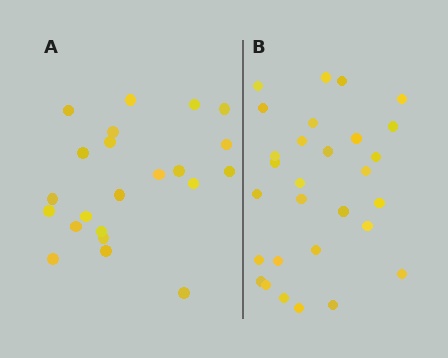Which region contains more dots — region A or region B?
Region B (the right region) has more dots.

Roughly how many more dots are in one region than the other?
Region B has roughly 8 or so more dots than region A.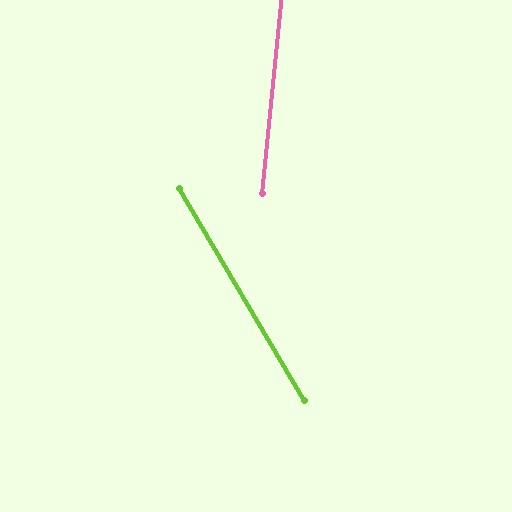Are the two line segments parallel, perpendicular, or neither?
Neither parallel nor perpendicular — they differ by about 36°.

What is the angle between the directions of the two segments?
Approximately 36 degrees.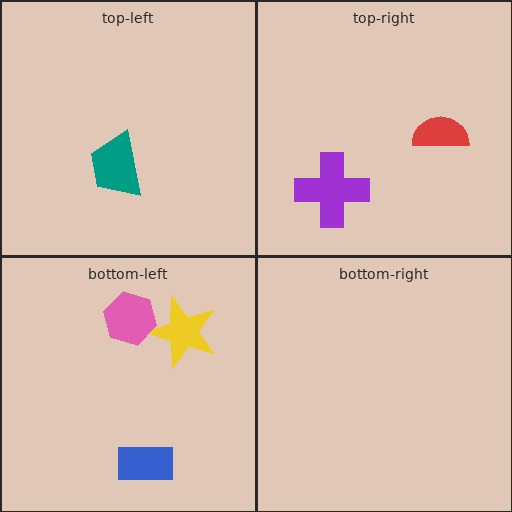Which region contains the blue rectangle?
The bottom-left region.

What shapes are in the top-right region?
The red semicircle, the purple cross.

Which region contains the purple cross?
The top-right region.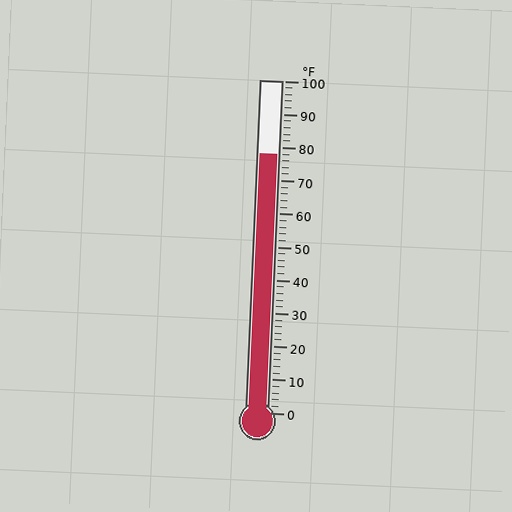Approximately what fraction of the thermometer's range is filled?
The thermometer is filled to approximately 80% of its range.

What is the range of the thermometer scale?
The thermometer scale ranges from 0°F to 100°F.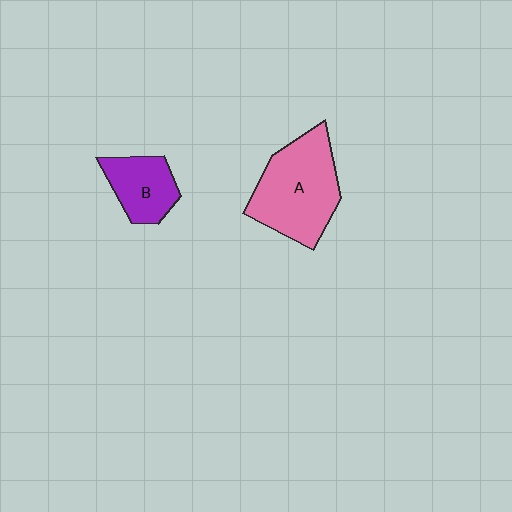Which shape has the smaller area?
Shape B (purple).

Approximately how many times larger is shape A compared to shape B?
Approximately 1.9 times.